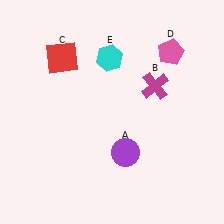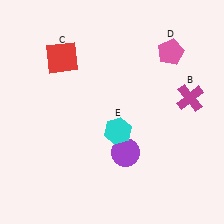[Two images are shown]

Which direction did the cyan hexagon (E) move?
The cyan hexagon (E) moved down.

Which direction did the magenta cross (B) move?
The magenta cross (B) moved right.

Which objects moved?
The objects that moved are: the magenta cross (B), the cyan hexagon (E).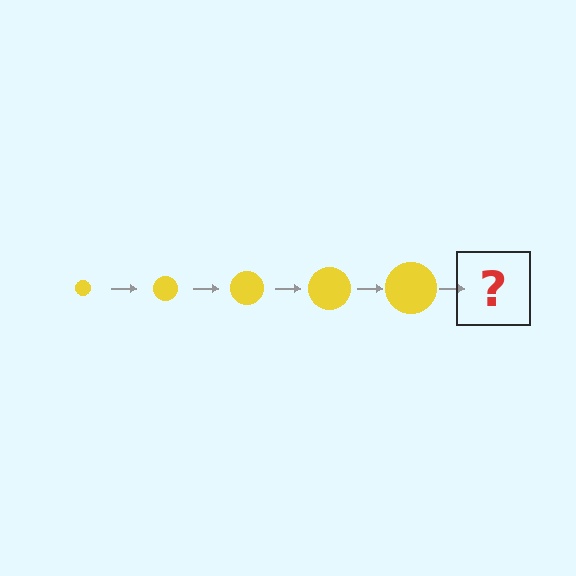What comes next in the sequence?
The next element should be a yellow circle, larger than the previous one.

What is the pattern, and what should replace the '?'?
The pattern is that the circle gets progressively larger each step. The '?' should be a yellow circle, larger than the previous one.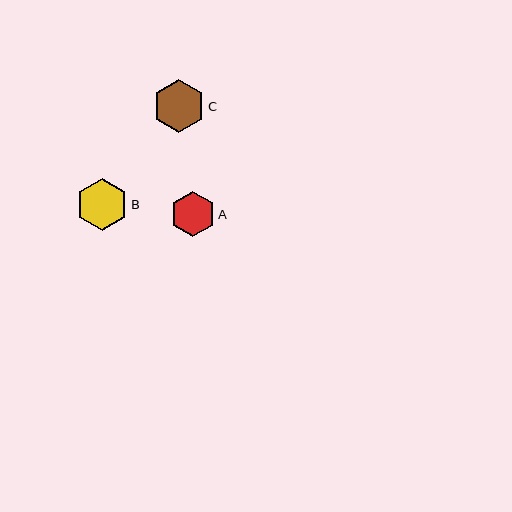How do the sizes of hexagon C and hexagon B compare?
Hexagon C and hexagon B are approximately the same size.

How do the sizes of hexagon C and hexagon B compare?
Hexagon C and hexagon B are approximately the same size.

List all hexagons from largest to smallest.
From largest to smallest: C, B, A.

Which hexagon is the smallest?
Hexagon A is the smallest with a size of approximately 45 pixels.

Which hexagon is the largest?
Hexagon C is the largest with a size of approximately 53 pixels.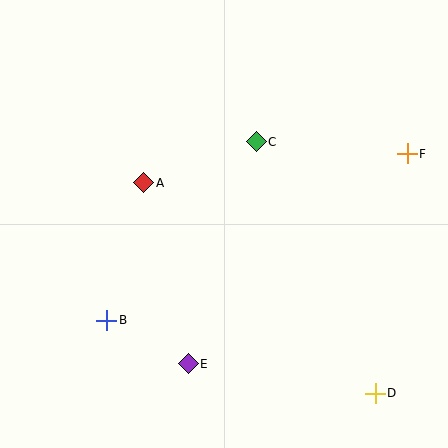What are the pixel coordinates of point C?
Point C is at (256, 142).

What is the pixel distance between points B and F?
The distance between B and F is 344 pixels.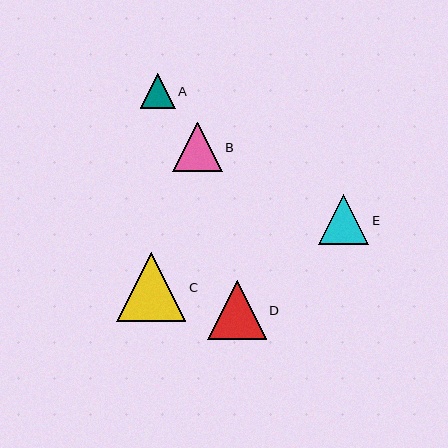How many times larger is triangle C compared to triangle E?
Triangle C is approximately 1.4 times the size of triangle E.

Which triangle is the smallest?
Triangle A is the smallest with a size of approximately 35 pixels.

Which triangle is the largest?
Triangle C is the largest with a size of approximately 69 pixels.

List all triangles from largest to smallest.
From largest to smallest: C, D, E, B, A.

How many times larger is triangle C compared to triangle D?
Triangle C is approximately 1.2 times the size of triangle D.